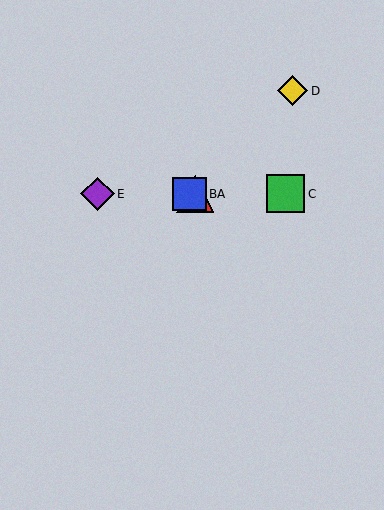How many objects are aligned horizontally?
4 objects (A, B, C, E) are aligned horizontally.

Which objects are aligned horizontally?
Objects A, B, C, E are aligned horizontally.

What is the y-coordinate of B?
Object B is at y≈194.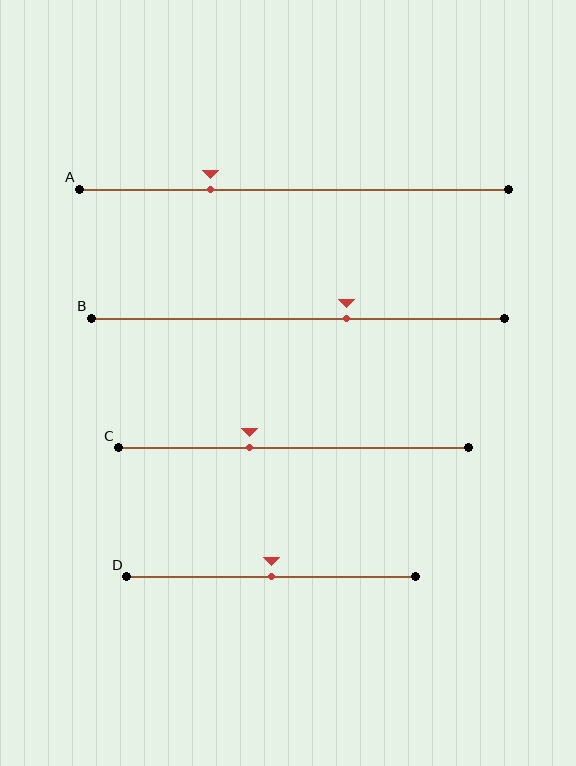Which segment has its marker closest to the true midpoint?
Segment D has its marker closest to the true midpoint.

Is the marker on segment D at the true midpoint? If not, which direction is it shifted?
Yes, the marker on segment D is at the true midpoint.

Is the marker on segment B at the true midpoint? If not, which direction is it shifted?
No, the marker on segment B is shifted to the right by about 12% of the segment length.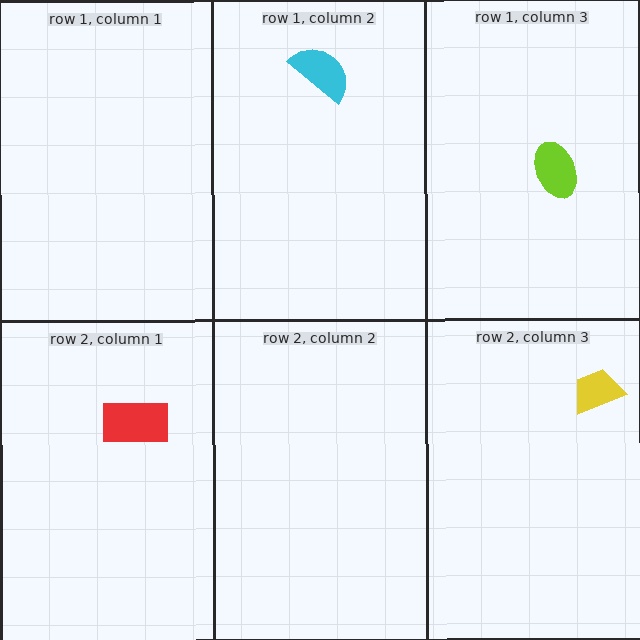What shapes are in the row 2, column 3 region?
The yellow trapezoid.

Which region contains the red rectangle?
The row 2, column 1 region.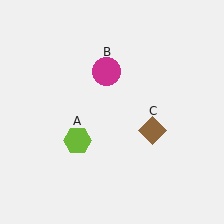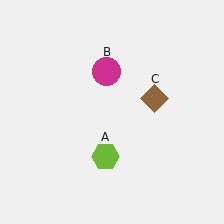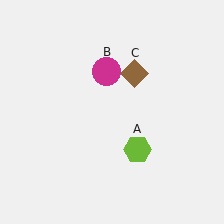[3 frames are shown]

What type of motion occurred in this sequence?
The lime hexagon (object A), brown diamond (object C) rotated counterclockwise around the center of the scene.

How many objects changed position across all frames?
2 objects changed position: lime hexagon (object A), brown diamond (object C).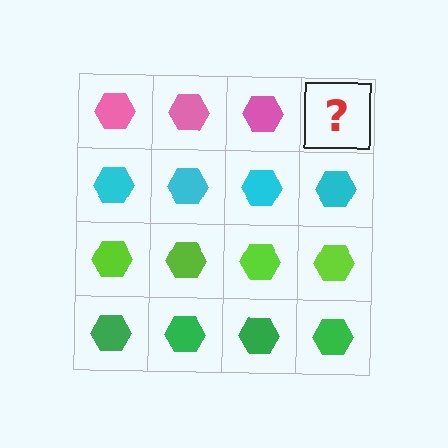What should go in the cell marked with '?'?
The missing cell should contain a pink hexagon.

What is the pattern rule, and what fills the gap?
The rule is that each row has a consistent color. The gap should be filled with a pink hexagon.